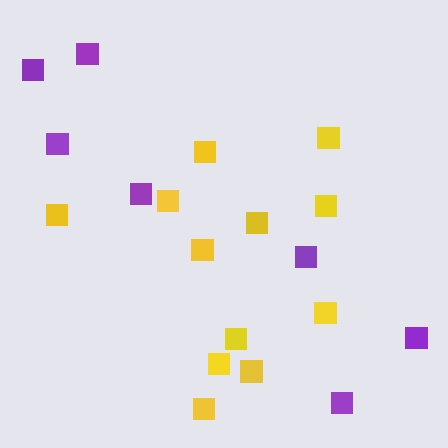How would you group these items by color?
There are 2 groups: one group of yellow squares (12) and one group of purple squares (7).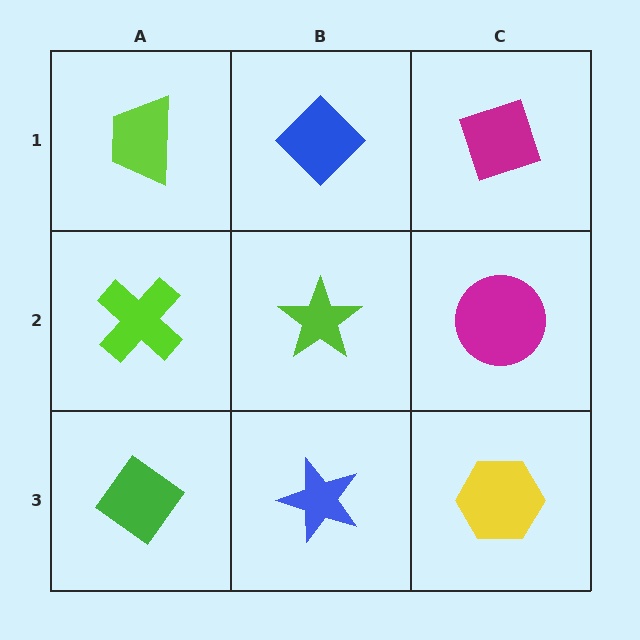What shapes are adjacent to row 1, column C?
A magenta circle (row 2, column C), a blue diamond (row 1, column B).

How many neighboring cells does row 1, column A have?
2.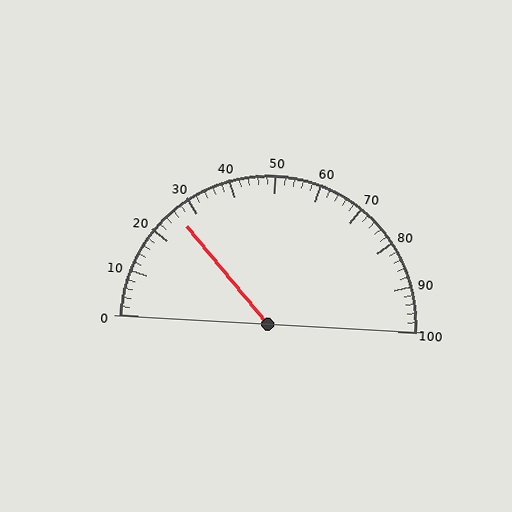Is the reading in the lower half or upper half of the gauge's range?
The reading is in the lower half of the range (0 to 100).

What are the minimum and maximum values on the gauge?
The gauge ranges from 0 to 100.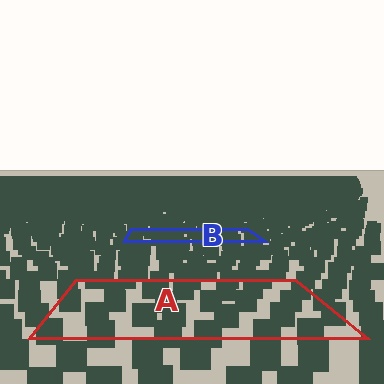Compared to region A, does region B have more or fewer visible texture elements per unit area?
Region B has more texture elements per unit area — they are packed more densely because it is farther away.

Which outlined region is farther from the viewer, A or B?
Region B is farther from the viewer — the texture elements inside it appear smaller and more densely packed.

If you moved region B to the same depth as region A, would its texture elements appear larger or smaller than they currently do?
They would appear larger. At a closer depth, the same texture elements are projected at a bigger on-screen size.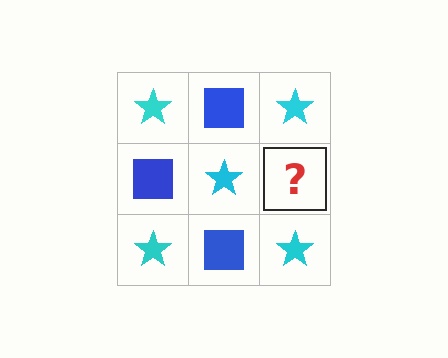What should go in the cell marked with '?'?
The missing cell should contain a blue square.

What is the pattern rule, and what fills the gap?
The rule is that it alternates cyan star and blue square in a checkerboard pattern. The gap should be filled with a blue square.